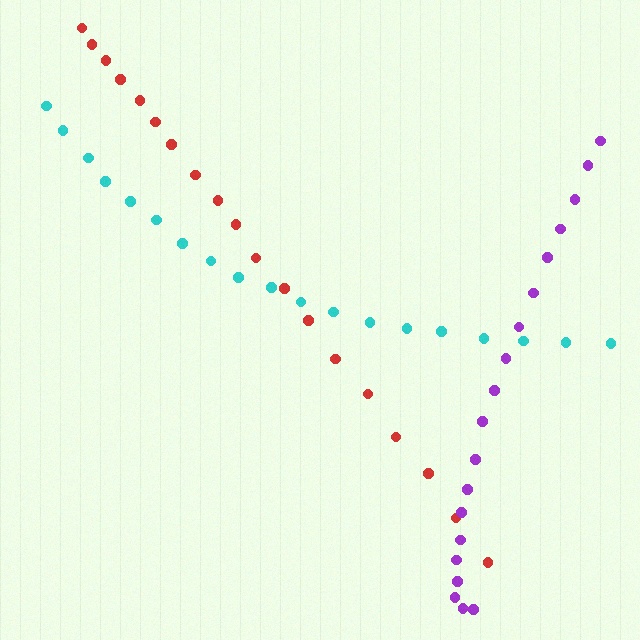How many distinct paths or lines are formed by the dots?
There are 3 distinct paths.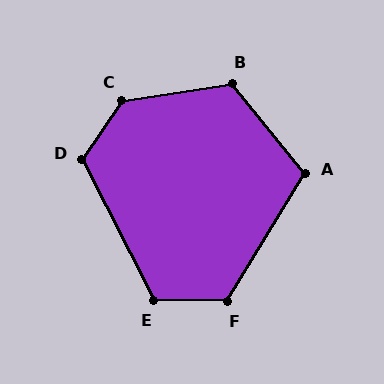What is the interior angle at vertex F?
Approximately 121 degrees (obtuse).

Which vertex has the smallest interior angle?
A, at approximately 109 degrees.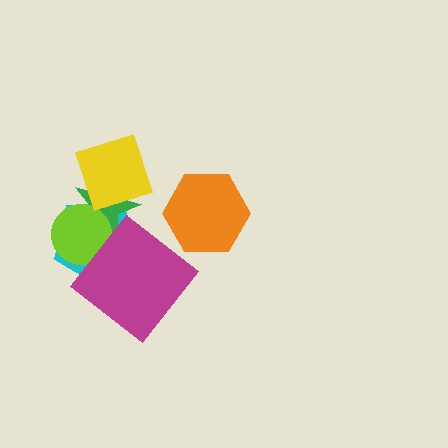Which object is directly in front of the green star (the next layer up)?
The lime circle is directly in front of the green star.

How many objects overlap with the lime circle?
2 objects overlap with the lime circle.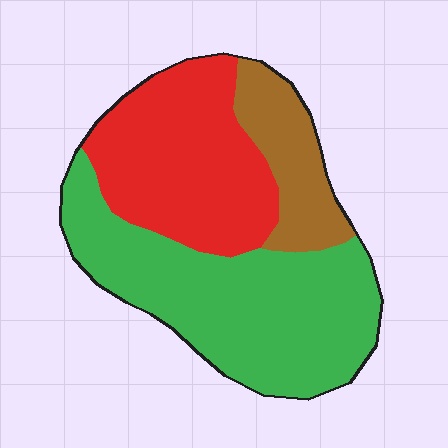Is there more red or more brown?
Red.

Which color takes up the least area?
Brown, at roughly 15%.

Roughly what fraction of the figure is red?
Red covers roughly 35% of the figure.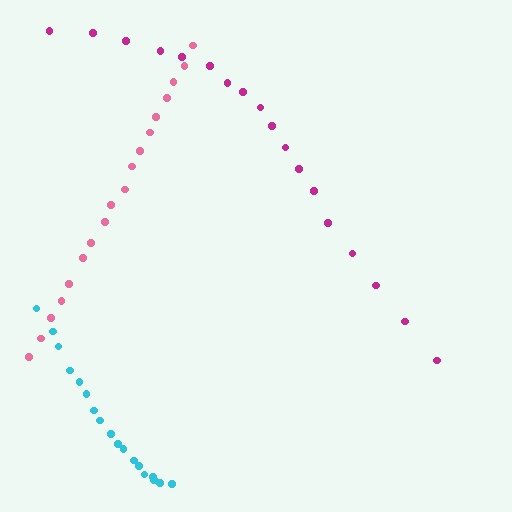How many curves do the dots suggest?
There are 3 distinct paths.